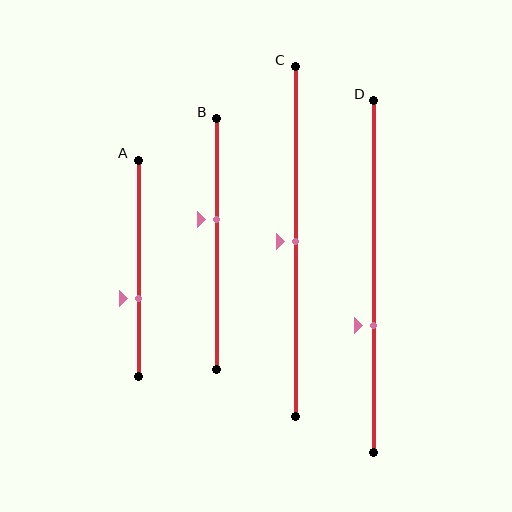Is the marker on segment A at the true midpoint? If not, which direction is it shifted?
No, the marker on segment A is shifted downward by about 14% of the segment length.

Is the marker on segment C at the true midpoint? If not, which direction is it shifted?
Yes, the marker on segment C is at the true midpoint.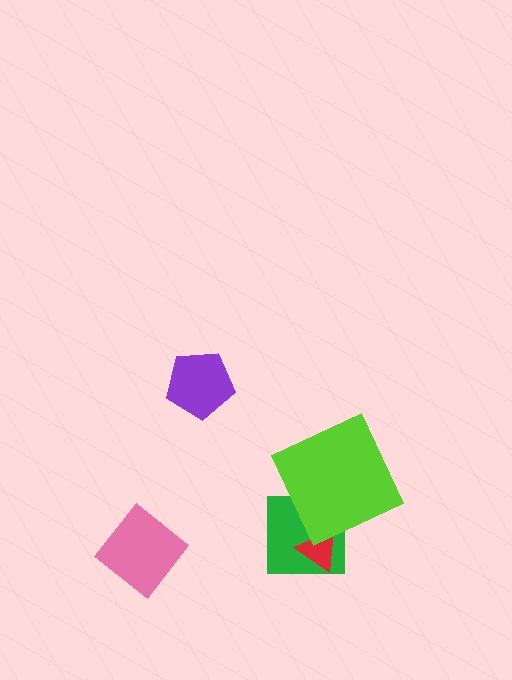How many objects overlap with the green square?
2 objects overlap with the green square.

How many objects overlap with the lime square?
1 object overlaps with the lime square.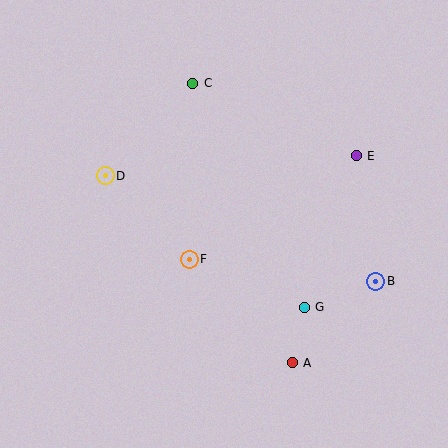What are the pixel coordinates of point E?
Point E is at (356, 156).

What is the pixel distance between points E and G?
The distance between E and G is 160 pixels.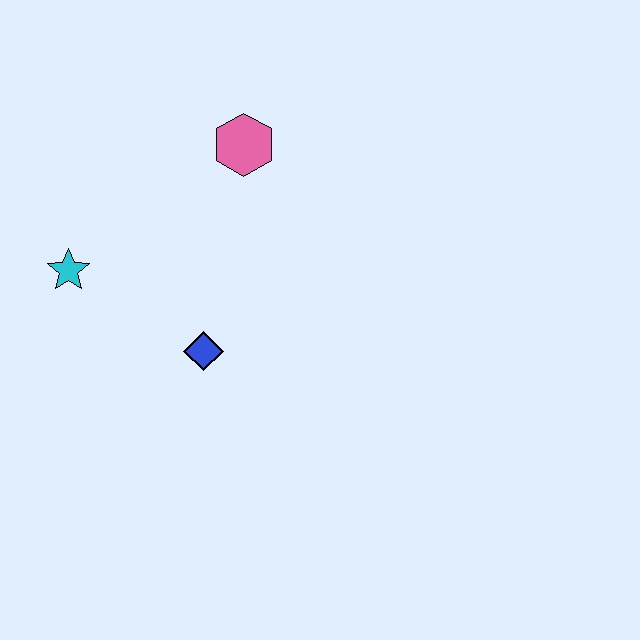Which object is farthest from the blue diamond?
The pink hexagon is farthest from the blue diamond.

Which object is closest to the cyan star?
The blue diamond is closest to the cyan star.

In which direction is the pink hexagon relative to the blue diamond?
The pink hexagon is above the blue diamond.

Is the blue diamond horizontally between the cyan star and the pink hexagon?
Yes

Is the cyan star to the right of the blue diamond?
No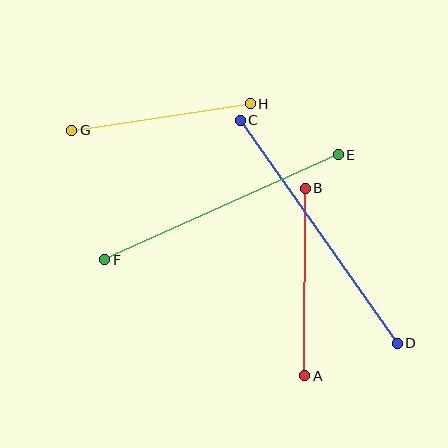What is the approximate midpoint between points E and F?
The midpoint is at approximately (221, 207) pixels.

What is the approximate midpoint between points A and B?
The midpoint is at approximately (305, 282) pixels.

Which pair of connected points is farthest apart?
Points C and D are farthest apart.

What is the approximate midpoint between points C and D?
The midpoint is at approximately (319, 232) pixels.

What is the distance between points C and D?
The distance is approximately 272 pixels.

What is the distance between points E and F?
The distance is approximately 256 pixels.